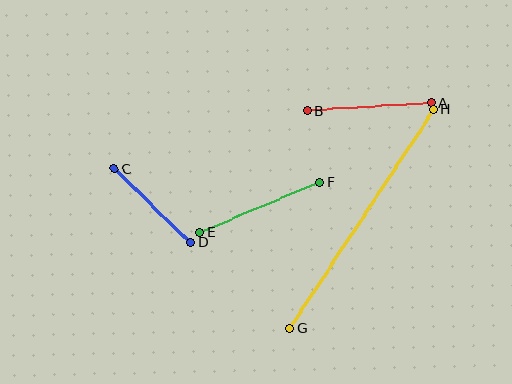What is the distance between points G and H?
The distance is approximately 262 pixels.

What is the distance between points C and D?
The distance is approximately 107 pixels.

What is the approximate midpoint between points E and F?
The midpoint is at approximately (260, 208) pixels.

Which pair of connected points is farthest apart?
Points G and H are farthest apart.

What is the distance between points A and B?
The distance is approximately 124 pixels.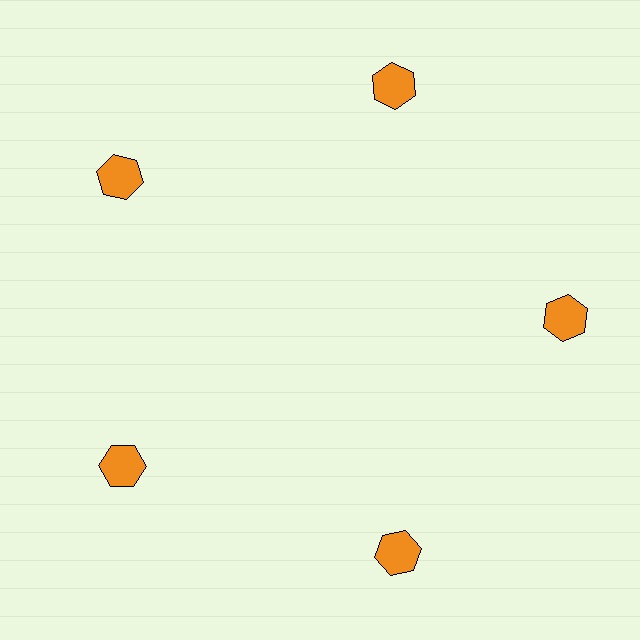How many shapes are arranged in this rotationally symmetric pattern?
There are 5 shapes, arranged in 5 groups of 1.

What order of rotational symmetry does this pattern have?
This pattern has 5-fold rotational symmetry.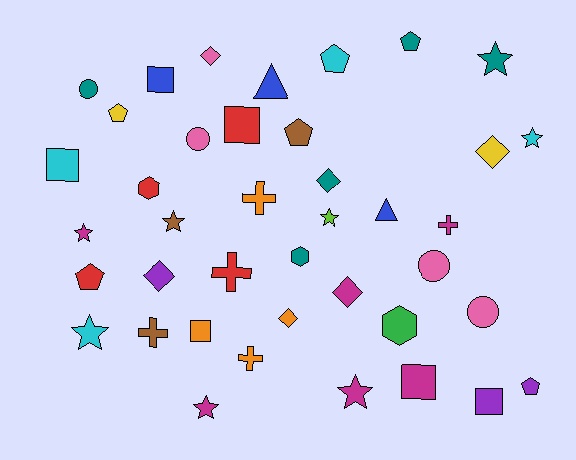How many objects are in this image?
There are 40 objects.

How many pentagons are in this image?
There are 6 pentagons.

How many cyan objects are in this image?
There are 4 cyan objects.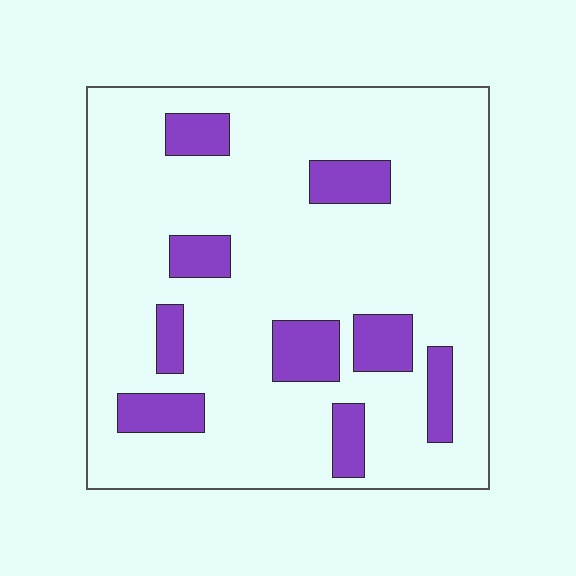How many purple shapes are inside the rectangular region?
9.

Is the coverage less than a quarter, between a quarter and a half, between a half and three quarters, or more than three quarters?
Less than a quarter.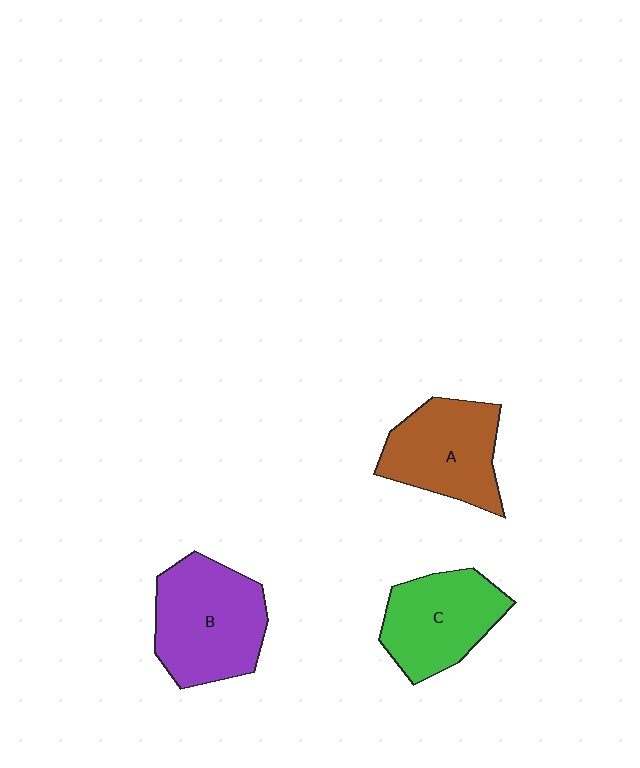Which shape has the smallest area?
Shape C (green).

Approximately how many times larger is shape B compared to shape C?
Approximately 1.2 times.